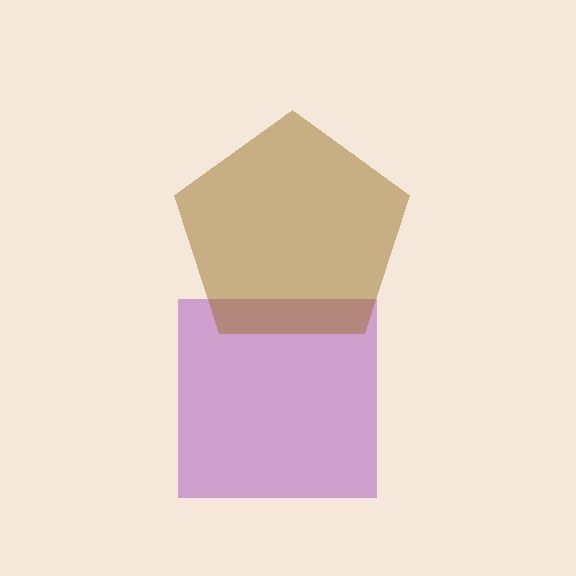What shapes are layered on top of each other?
The layered shapes are: a purple square, a brown pentagon.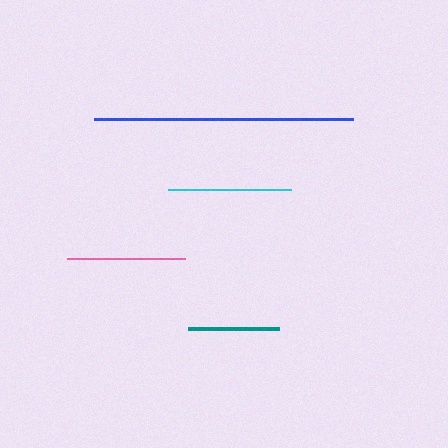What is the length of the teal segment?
The teal segment is approximately 91 pixels long.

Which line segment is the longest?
The blue line is the longest at approximately 260 pixels.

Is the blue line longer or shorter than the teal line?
The blue line is longer than the teal line.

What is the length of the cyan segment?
The cyan segment is approximately 123 pixels long.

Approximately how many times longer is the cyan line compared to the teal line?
The cyan line is approximately 1.4 times the length of the teal line.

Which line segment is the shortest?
The teal line is the shortest at approximately 91 pixels.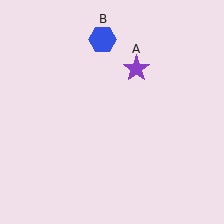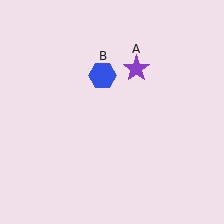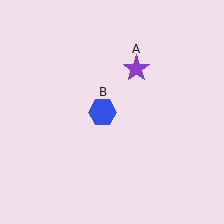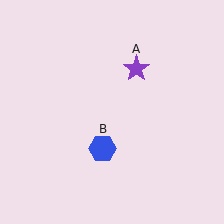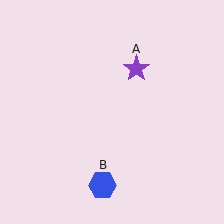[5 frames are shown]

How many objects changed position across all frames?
1 object changed position: blue hexagon (object B).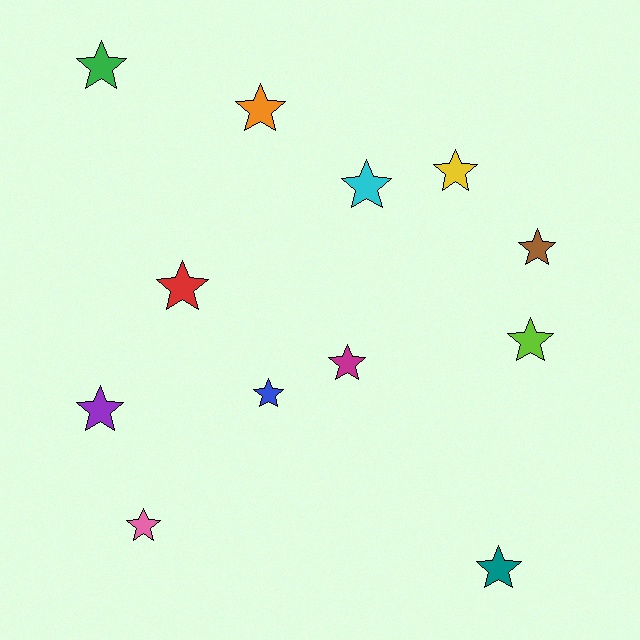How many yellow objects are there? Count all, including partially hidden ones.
There is 1 yellow object.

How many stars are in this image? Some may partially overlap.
There are 12 stars.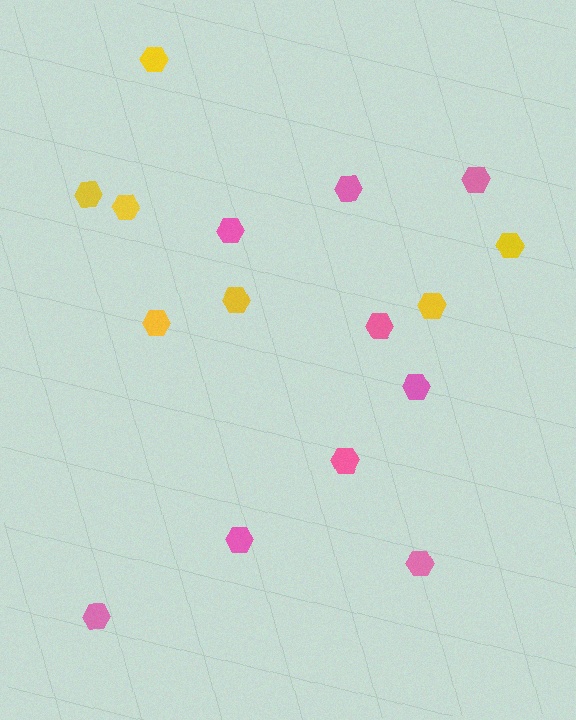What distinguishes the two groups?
There are 2 groups: one group of pink hexagons (9) and one group of yellow hexagons (7).